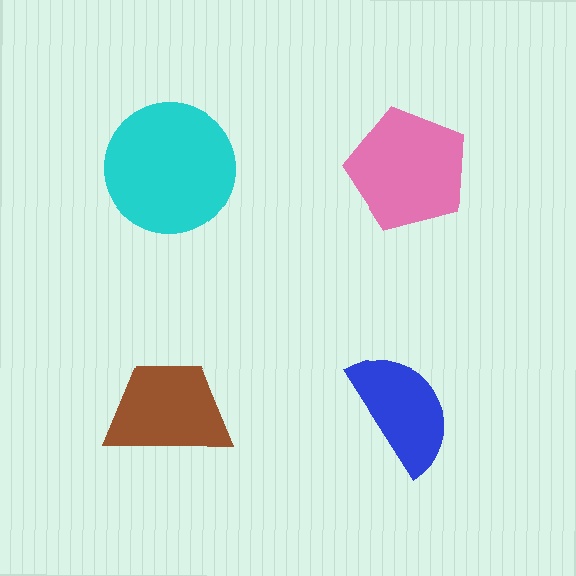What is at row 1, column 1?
A cyan circle.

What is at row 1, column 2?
A pink pentagon.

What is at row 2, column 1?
A brown trapezoid.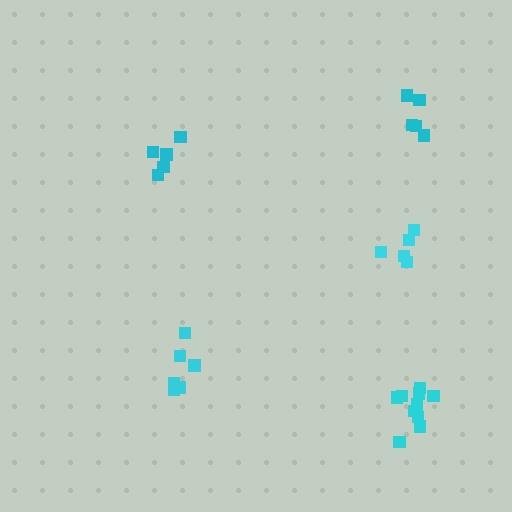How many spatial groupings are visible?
There are 5 spatial groupings.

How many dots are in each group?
Group 1: 6 dots, Group 2: 5 dots, Group 3: 5 dots, Group 4: 10 dots, Group 5: 5 dots (31 total).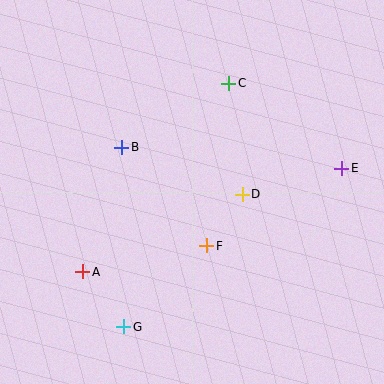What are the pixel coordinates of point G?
Point G is at (124, 327).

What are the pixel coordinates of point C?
Point C is at (229, 83).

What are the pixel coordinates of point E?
Point E is at (342, 168).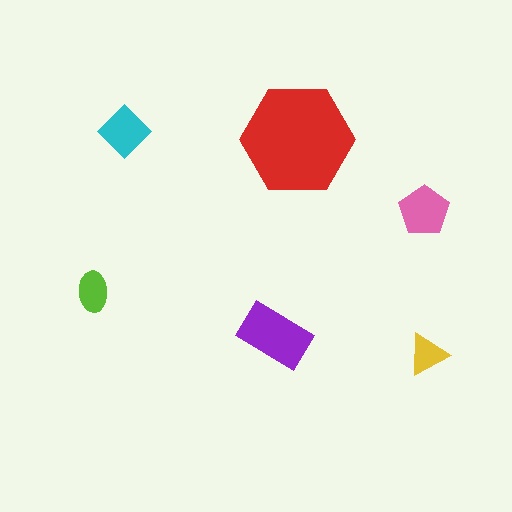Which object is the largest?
The red hexagon.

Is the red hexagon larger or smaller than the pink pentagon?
Larger.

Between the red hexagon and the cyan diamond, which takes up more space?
The red hexagon.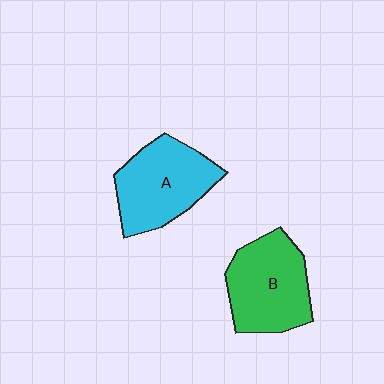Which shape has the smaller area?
Shape A (cyan).